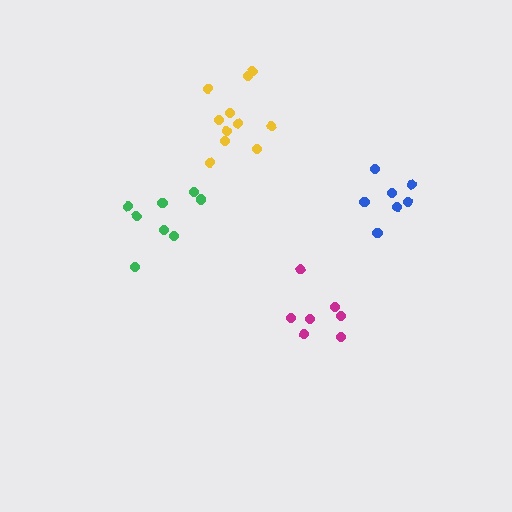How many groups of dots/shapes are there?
There are 4 groups.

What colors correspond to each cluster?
The clusters are colored: green, blue, yellow, magenta.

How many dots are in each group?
Group 1: 8 dots, Group 2: 7 dots, Group 3: 11 dots, Group 4: 7 dots (33 total).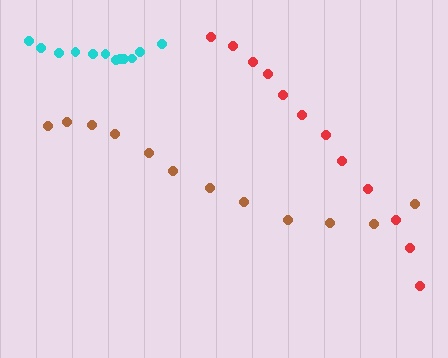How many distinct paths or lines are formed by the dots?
There are 3 distinct paths.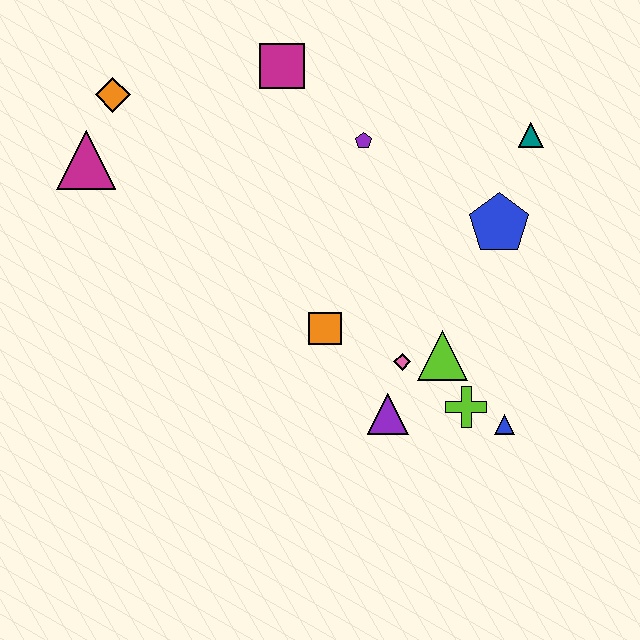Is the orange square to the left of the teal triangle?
Yes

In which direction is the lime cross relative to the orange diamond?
The lime cross is to the right of the orange diamond.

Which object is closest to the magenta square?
The purple pentagon is closest to the magenta square.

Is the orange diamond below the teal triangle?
No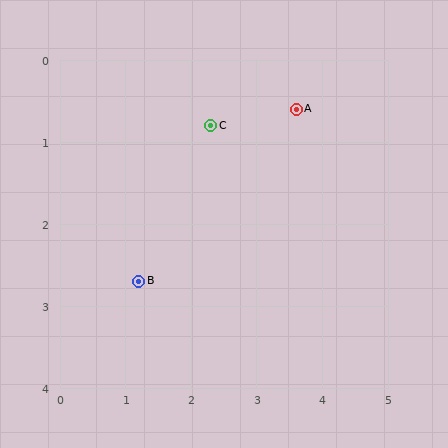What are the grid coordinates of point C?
Point C is at approximately (2.3, 0.8).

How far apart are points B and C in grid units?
Points B and C are about 2.2 grid units apart.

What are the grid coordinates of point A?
Point A is at approximately (3.6, 0.6).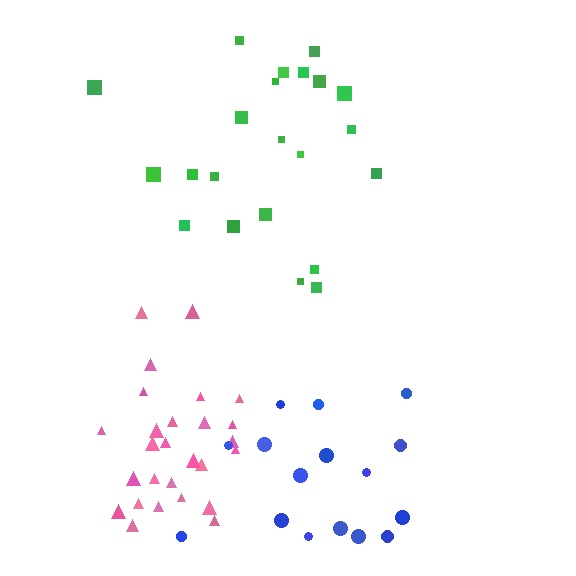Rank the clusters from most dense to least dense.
pink, green, blue.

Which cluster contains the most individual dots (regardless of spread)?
Pink (28).